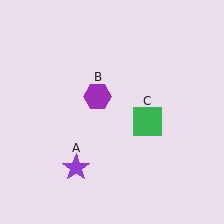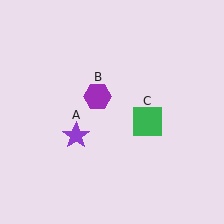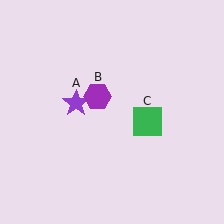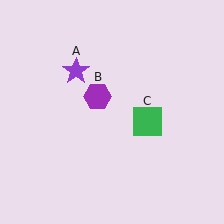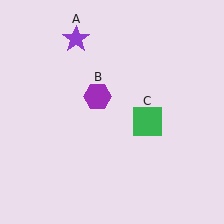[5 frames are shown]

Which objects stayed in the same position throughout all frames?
Purple hexagon (object B) and green square (object C) remained stationary.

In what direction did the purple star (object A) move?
The purple star (object A) moved up.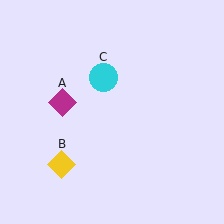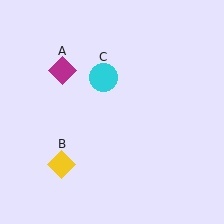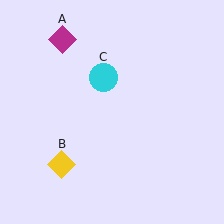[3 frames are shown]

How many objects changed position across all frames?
1 object changed position: magenta diamond (object A).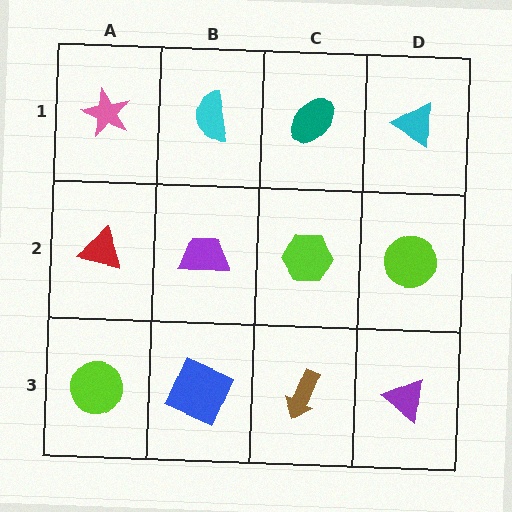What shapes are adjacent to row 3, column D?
A lime circle (row 2, column D), a brown arrow (row 3, column C).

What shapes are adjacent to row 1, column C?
A lime hexagon (row 2, column C), a cyan semicircle (row 1, column B), a cyan triangle (row 1, column D).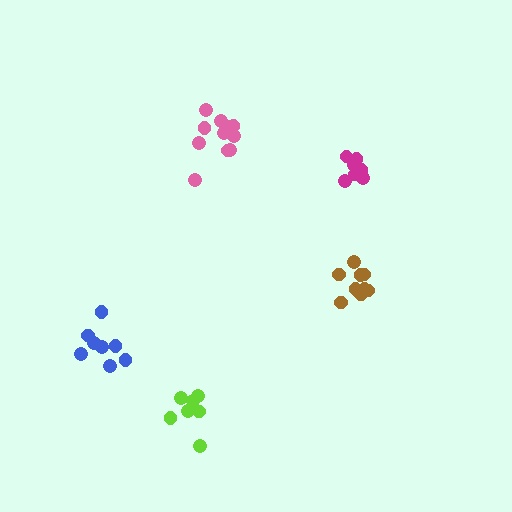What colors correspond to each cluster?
The clusters are colored: magenta, pink, brown, lime, blue.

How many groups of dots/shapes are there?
There are 5 groups.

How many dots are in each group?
Group 1: 7 dots, Group 2: 11 dots, Group 3: 9 dots, Group 4: 7 dots, Group 5: 8 dots (42 total).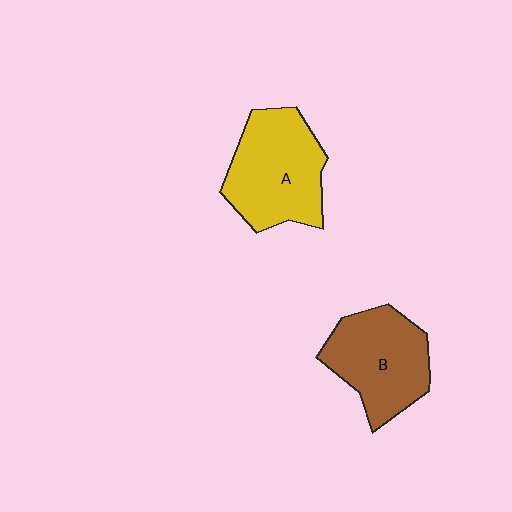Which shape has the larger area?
Shape A (yellow).